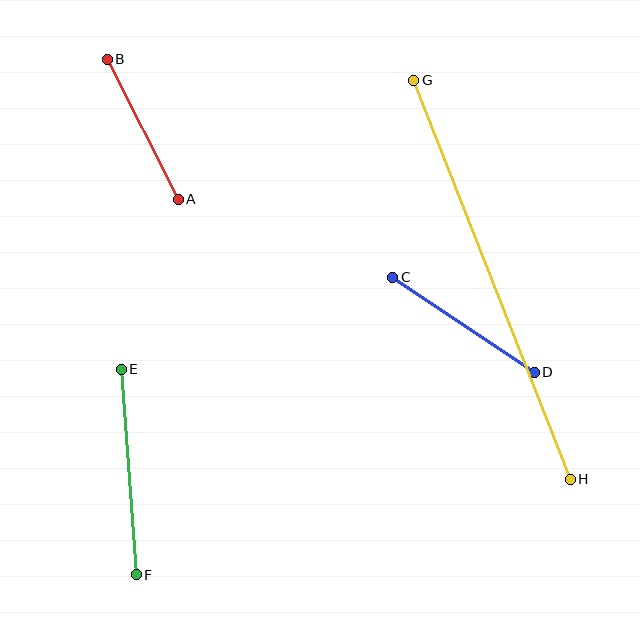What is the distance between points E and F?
The distance is approximately 206 pixels.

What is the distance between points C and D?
The distance is approximately 170 pixels.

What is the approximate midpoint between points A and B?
The midpoint is at approximately (143, 129) pixels.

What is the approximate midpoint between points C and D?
The midpoint is at approximately (463, 325) pixels.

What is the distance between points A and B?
The distance is approximately 157 pixels.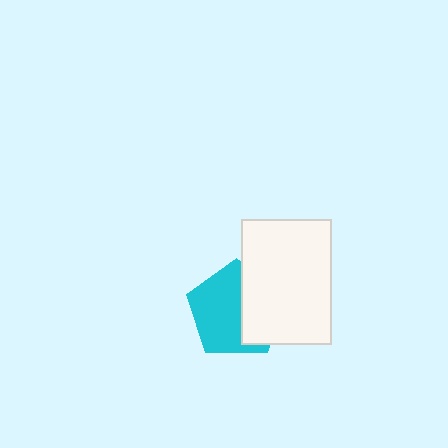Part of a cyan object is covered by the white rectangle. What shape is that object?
It is a pentagon.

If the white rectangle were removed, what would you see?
You would see the complete cyan pentagon.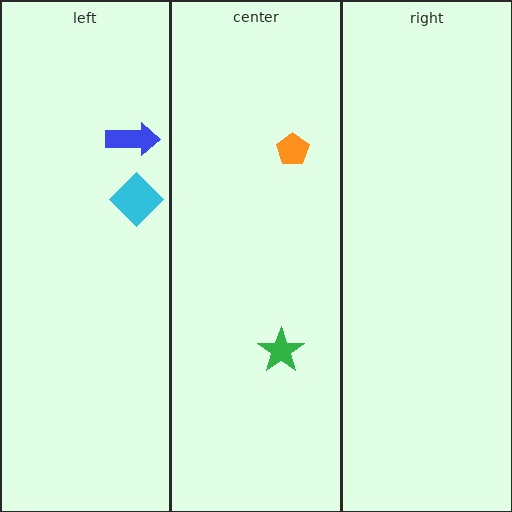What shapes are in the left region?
The cyan diamond, the blue arrow.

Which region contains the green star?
The center region.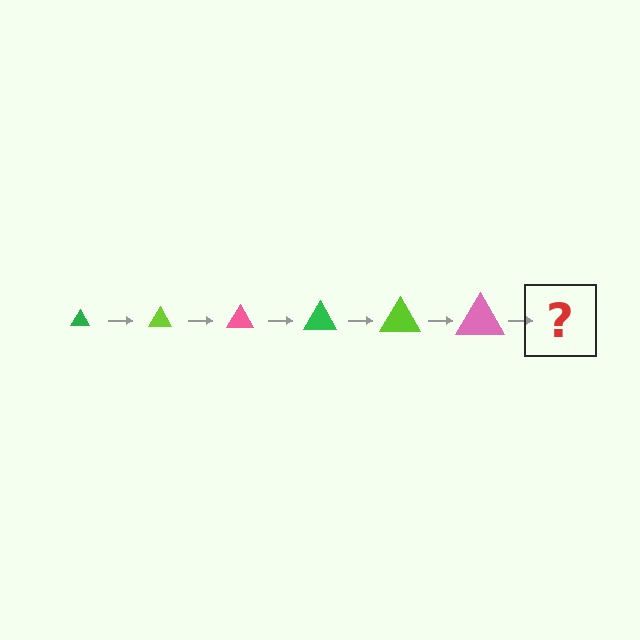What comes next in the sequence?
The next element should be a green triangle, larger than the previous one.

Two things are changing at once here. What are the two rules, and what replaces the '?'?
The two rules are that the triangle grows larger each step and the color cycles through green, lime, and pink. The '?' should be a green triangle, larger than the previous one.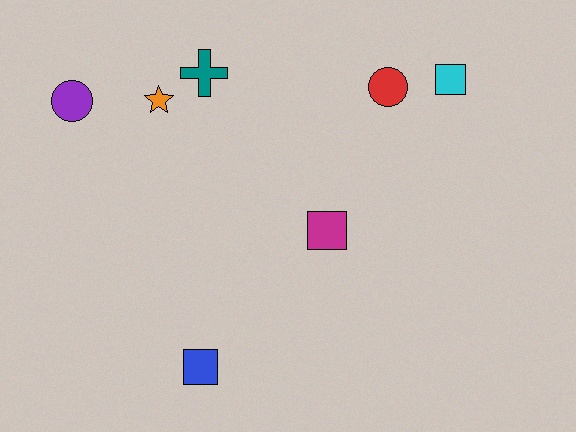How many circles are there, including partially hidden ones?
There are 2 circles.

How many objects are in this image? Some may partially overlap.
There are 7 objects.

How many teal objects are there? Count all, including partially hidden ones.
There is 1 teal object.